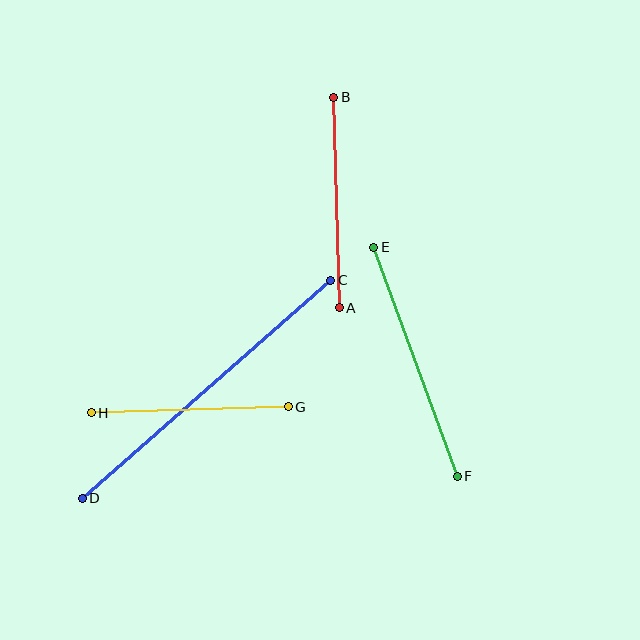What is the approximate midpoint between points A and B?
The midpoint is at approximately (336, 203) pixels.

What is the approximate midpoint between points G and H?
The midpoint is at approximately (190, 410) pixels.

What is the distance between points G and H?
The distance is approximately 197 pixels.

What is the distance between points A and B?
The distance is approximately 211 pixels.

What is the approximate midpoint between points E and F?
The midpoint is at approximately (416, 362) pixels.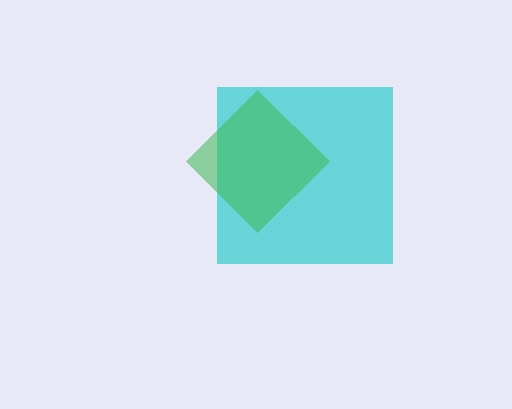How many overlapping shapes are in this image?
There are 2 overlapping shapes in the image.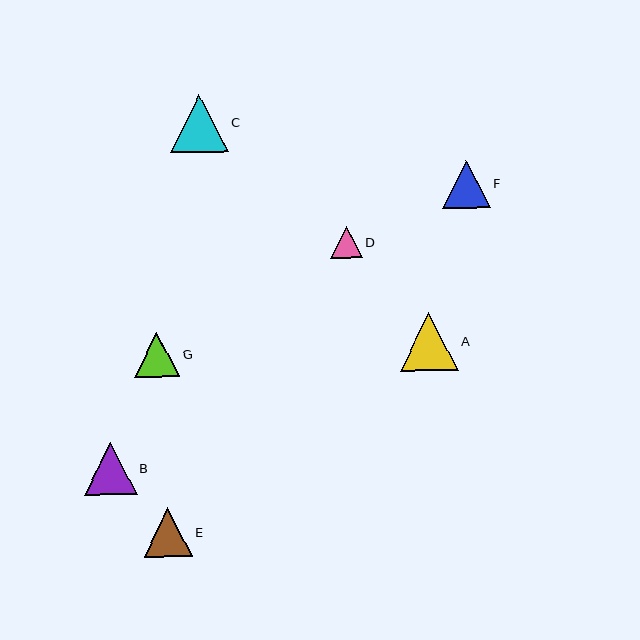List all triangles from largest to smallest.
From largest to smallest: C, A, B, E, F, G, D.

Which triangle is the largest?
Triangle C is the largest with a size of approximately 58 pixels.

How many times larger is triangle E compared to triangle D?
Triangle E is approximately 1.5 times the size of triangle D.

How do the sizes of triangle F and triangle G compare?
Triangle F and triangle G are approximately the same size.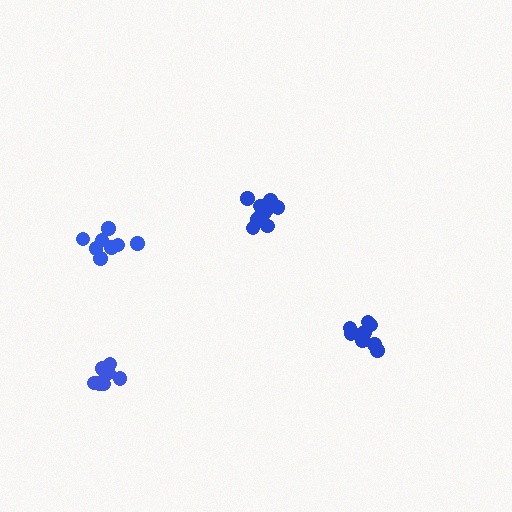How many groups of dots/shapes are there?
There are 4 groups.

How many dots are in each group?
Group 1: 10 dots, Group 2: 11 dots, Group 3: 10 dots, Group 4: 8 dots (39 total).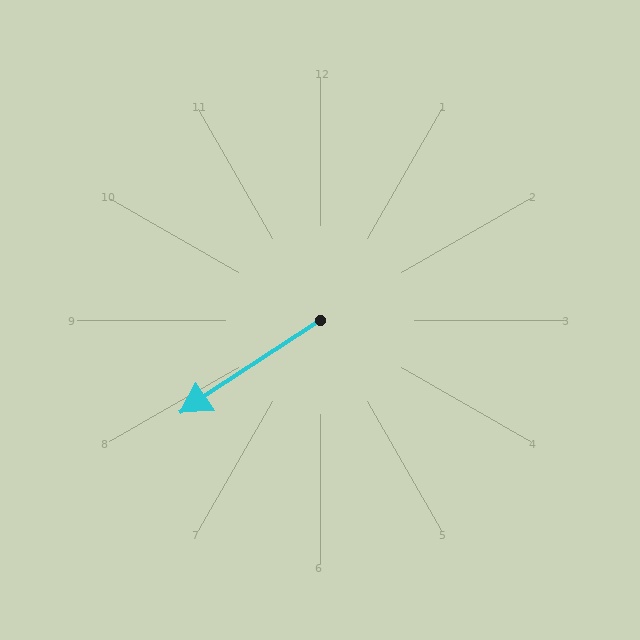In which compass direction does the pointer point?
Southwest.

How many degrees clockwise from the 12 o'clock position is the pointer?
Approximately 237 degrees.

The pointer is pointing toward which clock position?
Roughly 8 o'clock.